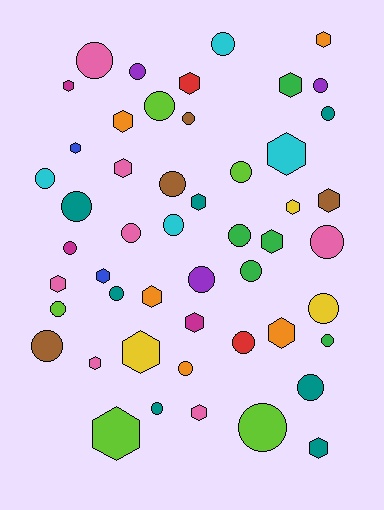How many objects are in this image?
There are 50 objects.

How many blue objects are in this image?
There are 2 blue objects.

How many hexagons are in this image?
There are 22 hexagons.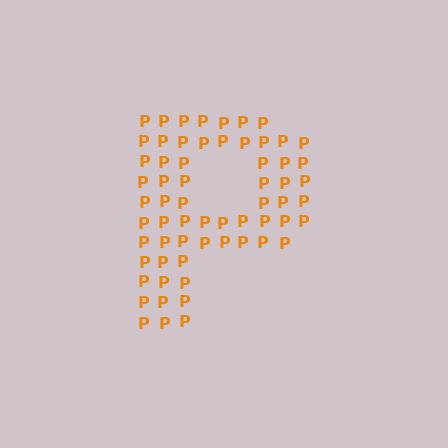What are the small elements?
The small elements are letter P's.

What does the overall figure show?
The overall figure shows the letter P.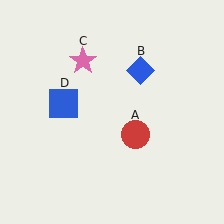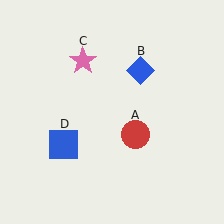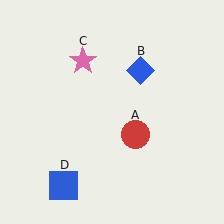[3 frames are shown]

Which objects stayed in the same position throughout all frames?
Red circle (object A) and blue diamond (object B) and pink star (object C) remained stationary.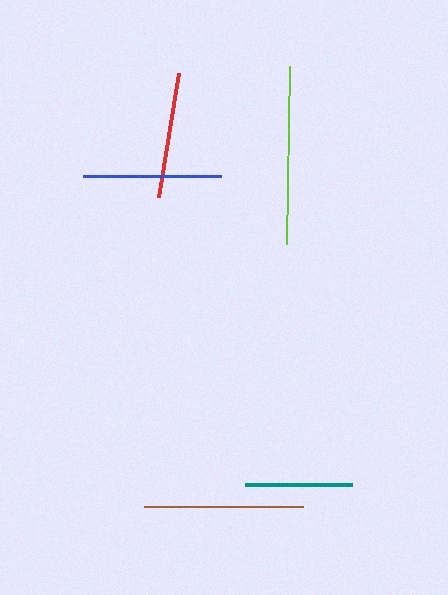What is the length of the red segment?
The red segment is approximately 125 pixels long.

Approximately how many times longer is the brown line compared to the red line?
The brown line is approximately 1.3 times the length of the red line.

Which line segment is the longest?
The lime line is the longest at approximately 178 pixels.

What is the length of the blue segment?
The blue segment is approximately 138 pixels long.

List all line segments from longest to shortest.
From longest to shortest: lime, brown, blue, red, teal.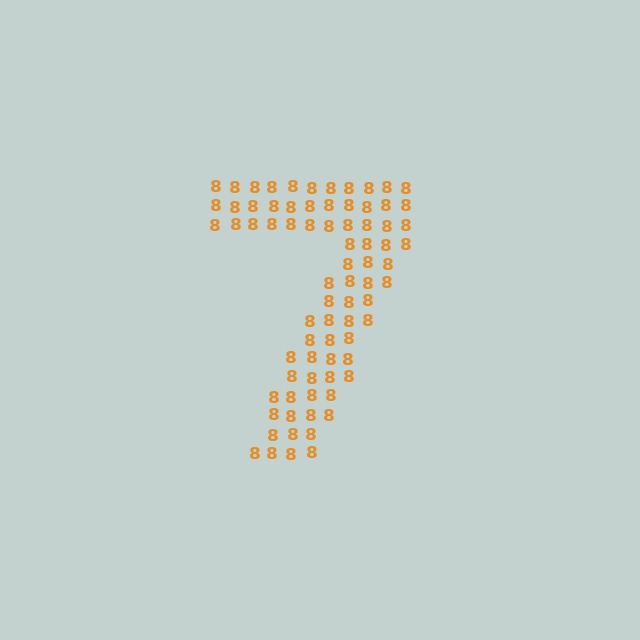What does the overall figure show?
The overall figure shows the digit 7.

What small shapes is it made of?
It is made of small digit 8's.